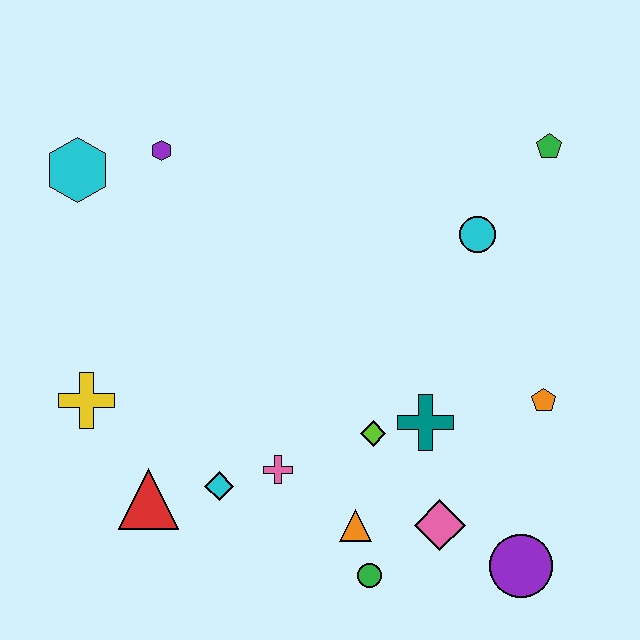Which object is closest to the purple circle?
The pink diamond is closest to the purple circle.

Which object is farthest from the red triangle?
The green pentagon is farthest from the red triangle.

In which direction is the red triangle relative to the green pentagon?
The red triangle is to the left of the green pentagon.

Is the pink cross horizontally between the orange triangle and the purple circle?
No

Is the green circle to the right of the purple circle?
No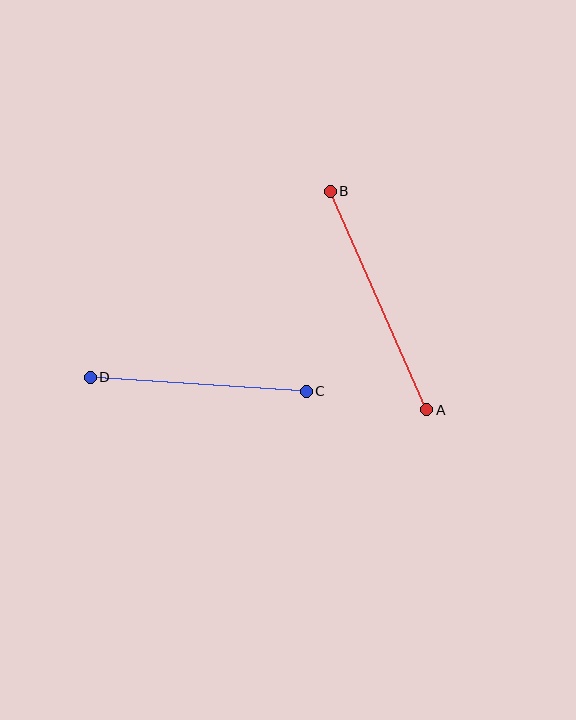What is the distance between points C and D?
The distance is approximately 216 pixels.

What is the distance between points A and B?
The distance is approximately 239 pixels.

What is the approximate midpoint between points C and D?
The midpoint is at approximately (198, 384) pixels.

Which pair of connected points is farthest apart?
Points A and B are farthest apart.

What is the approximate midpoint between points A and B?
The midpoint is at approximately (378, 300) pixels.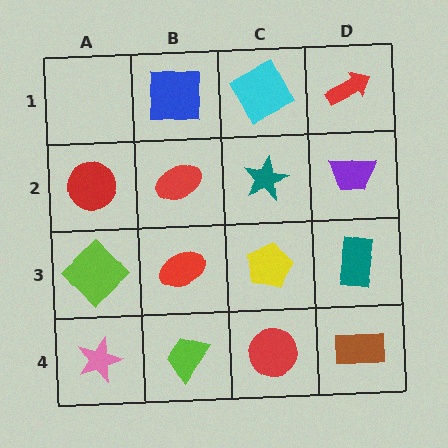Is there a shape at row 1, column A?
No, that cell is empty.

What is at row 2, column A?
A red circle.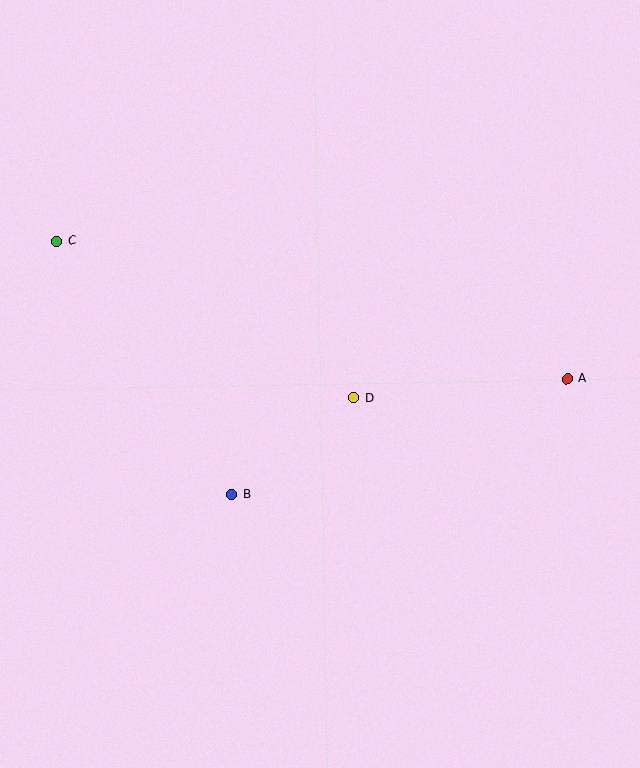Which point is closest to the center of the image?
Point D at (354, 398) is closest to the center.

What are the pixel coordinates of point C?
Point C is at (57, 241).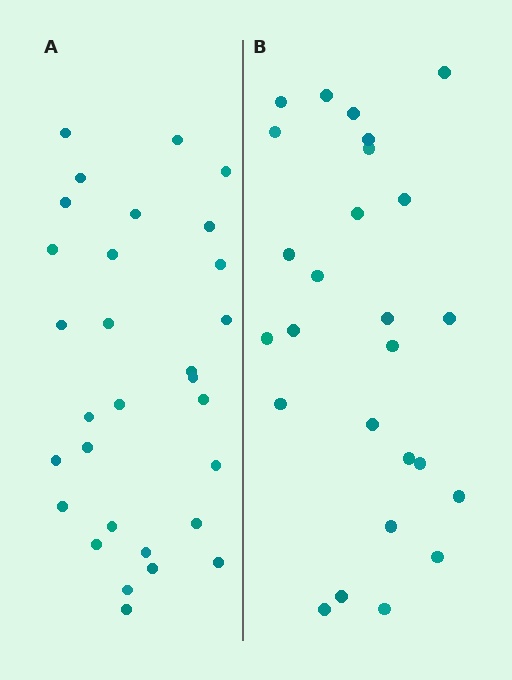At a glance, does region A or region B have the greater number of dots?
Region A (the left region) has more dots.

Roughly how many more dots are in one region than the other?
Region A has about 4 more dots than region B.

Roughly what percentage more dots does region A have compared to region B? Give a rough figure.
About 15% more.